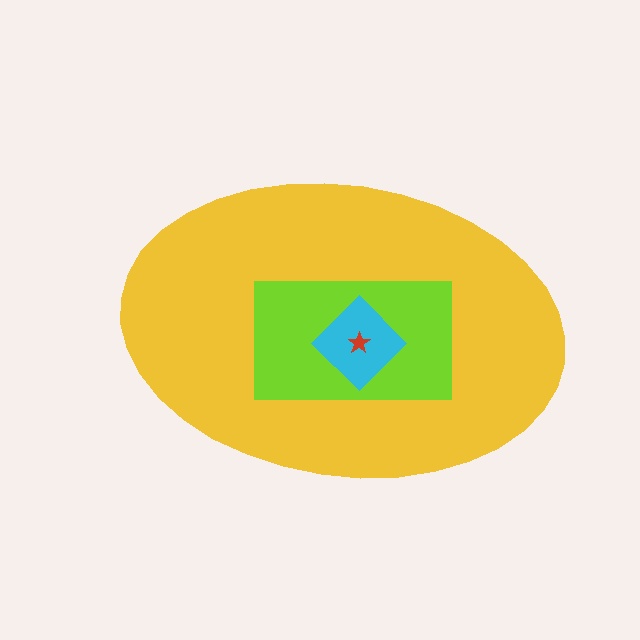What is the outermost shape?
The yellow ellipse.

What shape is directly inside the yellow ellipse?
The lime rectangle.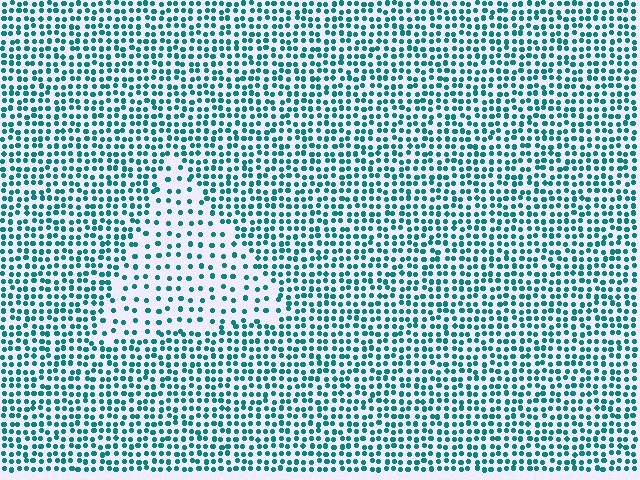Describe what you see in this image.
The image contains small teal elements arranged at two different densities. A triangle-shaped region is visible where the elements are less densely packed than the surrounding area.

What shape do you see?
I see a triangle.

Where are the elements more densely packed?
The elements are more densely packed outside the triangle boundary.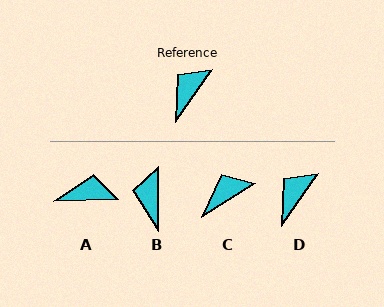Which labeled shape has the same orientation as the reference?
D.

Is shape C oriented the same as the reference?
No, it is off by about 22 degrees.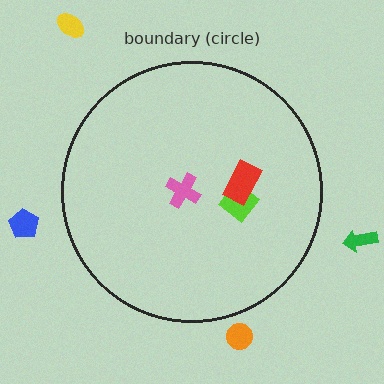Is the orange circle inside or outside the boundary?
Outside.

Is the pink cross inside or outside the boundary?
Inside.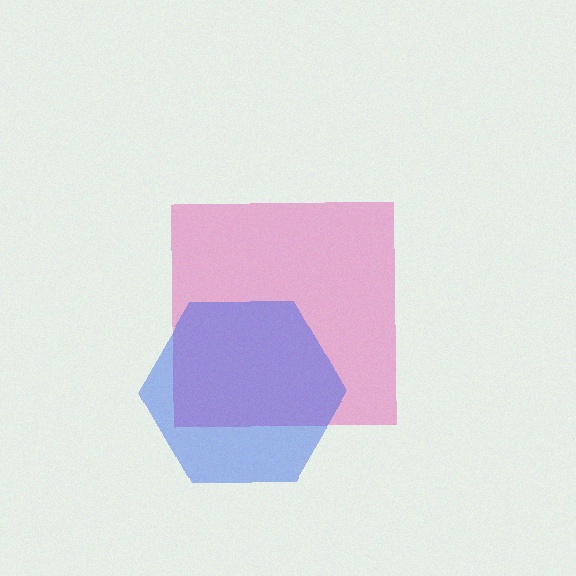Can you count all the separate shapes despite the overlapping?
Yes, there are 2 separate shapes.